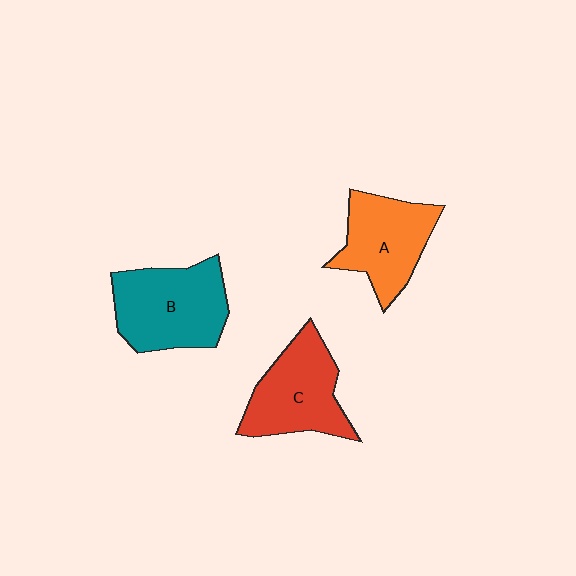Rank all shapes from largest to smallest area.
From largest to smallest: B (teal), C (red), A (orange).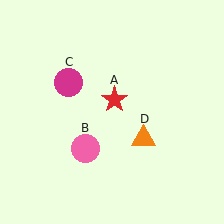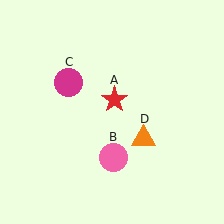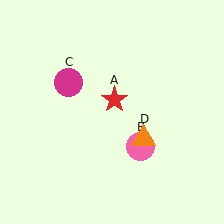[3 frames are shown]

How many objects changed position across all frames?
1 object changed position: pink circle (object B).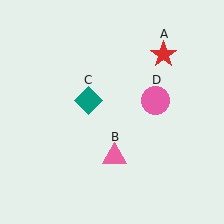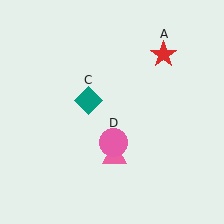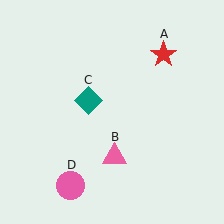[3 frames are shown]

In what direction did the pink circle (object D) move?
The pink circle (object D) moved down and to the left.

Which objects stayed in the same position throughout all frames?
Red star (object A) and pink triangle (object B) and teal diamond (object C) remained stationary.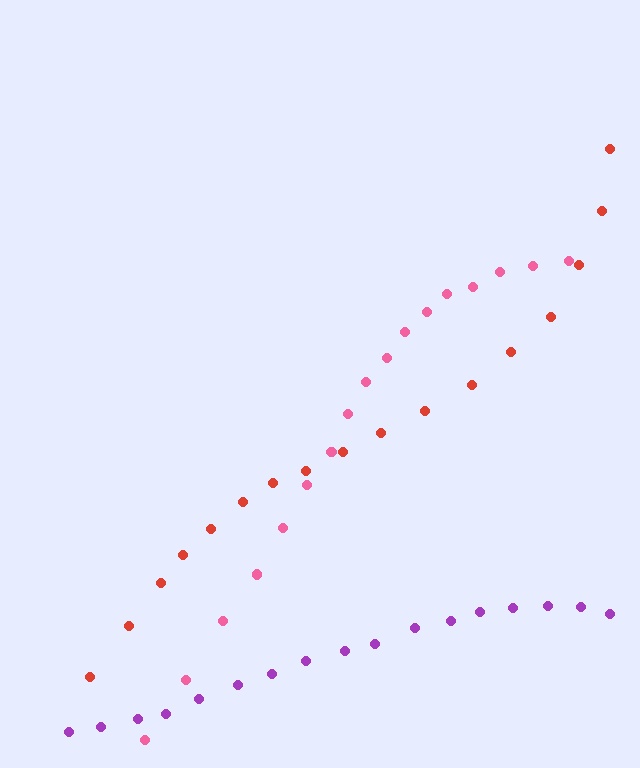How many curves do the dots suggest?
There are 3 distinct paths.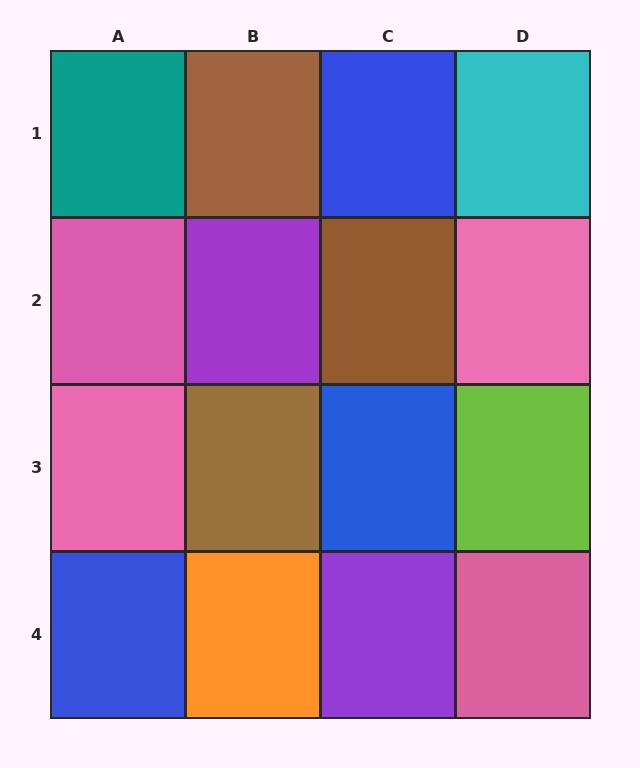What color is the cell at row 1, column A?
Teal.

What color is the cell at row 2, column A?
Pink.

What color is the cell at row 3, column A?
Pink.